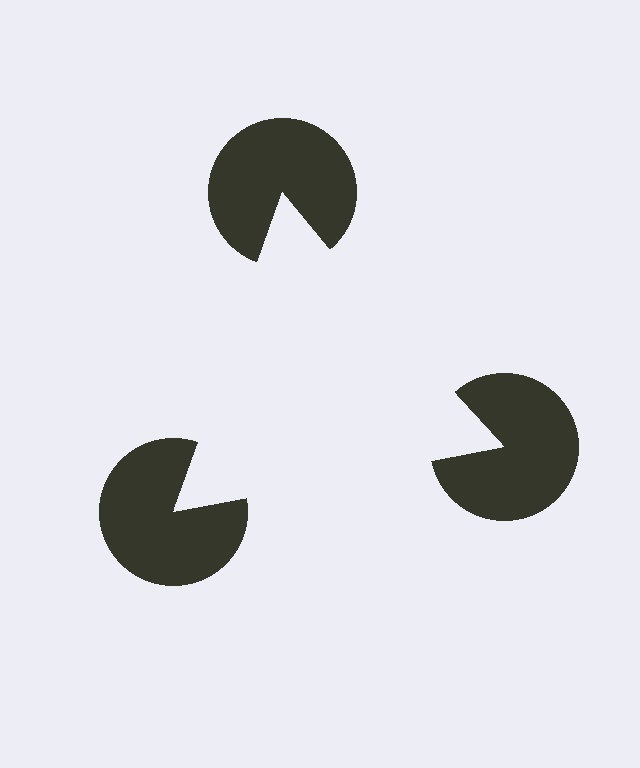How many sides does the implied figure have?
3 sides.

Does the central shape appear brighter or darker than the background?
It typically appears slightly brighter than the background, even though no actual brightness change is drawn.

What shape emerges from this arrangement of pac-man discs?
An illusory triangle — its edges are inferred from the aligned wedge cuts in the pac-man discs, not physically drawn.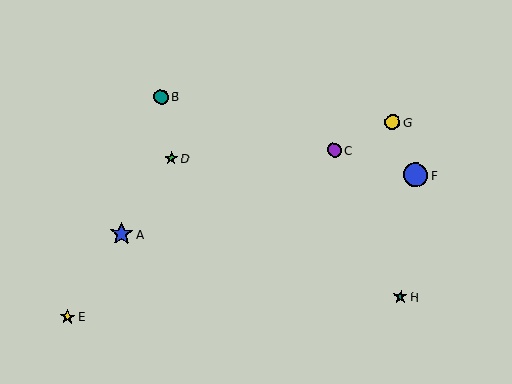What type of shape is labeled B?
Shape B is a teal circle.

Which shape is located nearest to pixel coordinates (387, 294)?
The teal star (labeled H) at (400, 297) is nearest to that location.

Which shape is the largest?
The blue circle (labeled F) is the largest.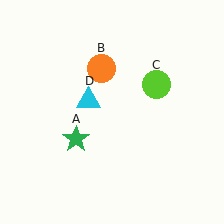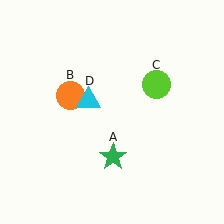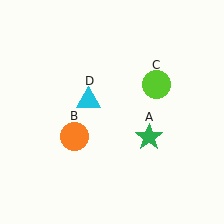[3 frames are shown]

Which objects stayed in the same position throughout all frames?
Lime circle (object C) and cyan triangle (object D) remained stationary.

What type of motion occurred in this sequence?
The green star (object A), orange circle (object B) rotated counterclockwise around the center of the scene.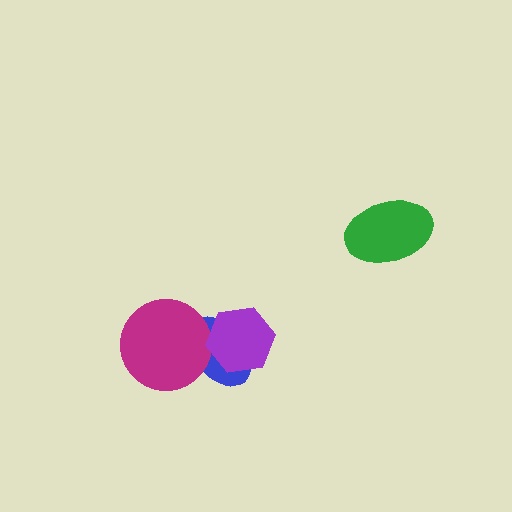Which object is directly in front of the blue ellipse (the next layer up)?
The magenta circle is directly in front of the blue ellipse.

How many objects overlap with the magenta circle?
1 object overlaps with the magenta circle.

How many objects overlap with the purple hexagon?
1 object overlaps with the purple hexagon.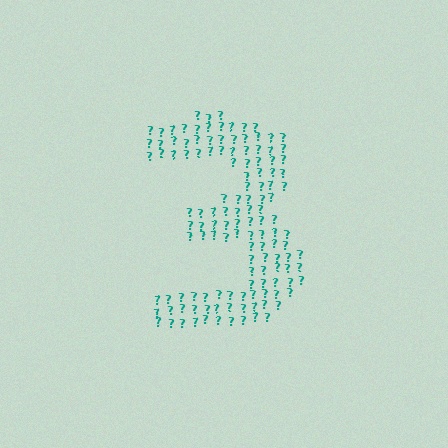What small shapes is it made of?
It is made of small question marks.